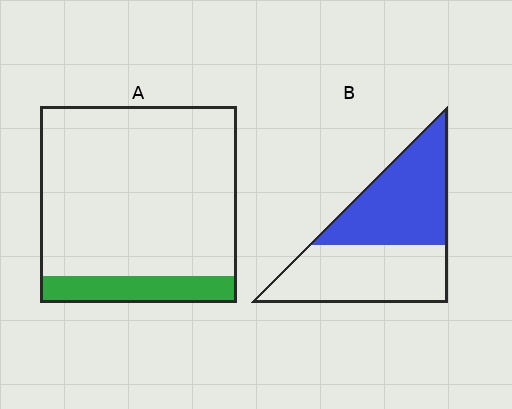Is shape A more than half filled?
No.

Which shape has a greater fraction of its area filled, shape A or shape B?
Shape B.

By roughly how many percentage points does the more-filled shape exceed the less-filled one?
By roughly 35 percentage points (B over A).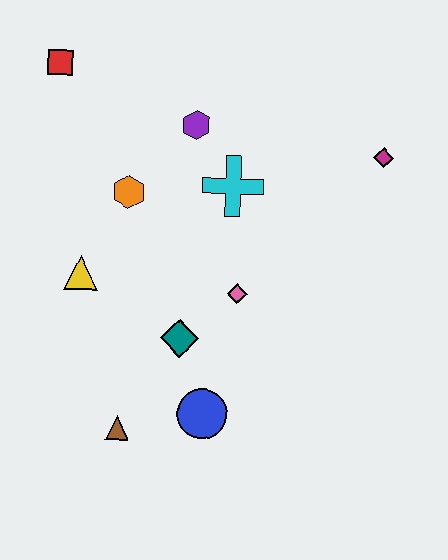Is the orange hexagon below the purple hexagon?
Yes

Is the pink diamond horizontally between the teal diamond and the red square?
No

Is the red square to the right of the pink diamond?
No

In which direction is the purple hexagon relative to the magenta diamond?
The purple hexagon is to the left of the magenta diamond.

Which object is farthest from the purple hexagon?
The brown triangle is farthest from the purple hexagon.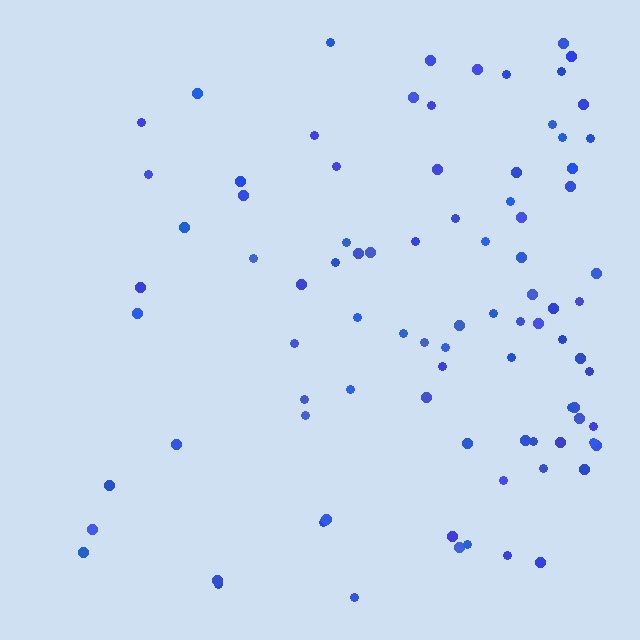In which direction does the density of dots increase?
From left to right, with the right side densest.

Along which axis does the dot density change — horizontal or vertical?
Horizontal.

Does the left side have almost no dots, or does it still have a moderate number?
Still a moderate number, just noticeably fewer than the right.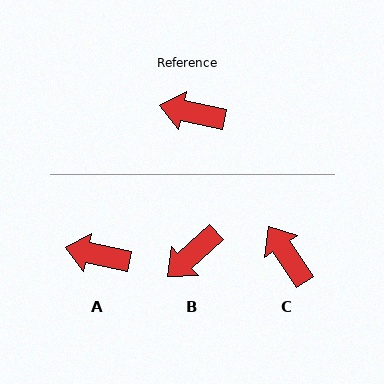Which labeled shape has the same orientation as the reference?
A.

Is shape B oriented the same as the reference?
No, it is off by about 55 degrees.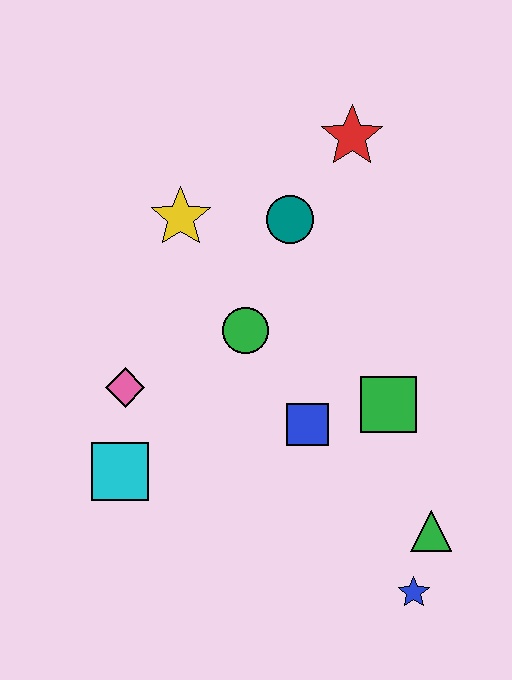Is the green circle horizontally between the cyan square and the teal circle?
Yes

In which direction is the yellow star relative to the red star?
The yellow star is to the left of the red star.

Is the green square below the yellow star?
Yes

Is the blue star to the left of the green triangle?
Yes